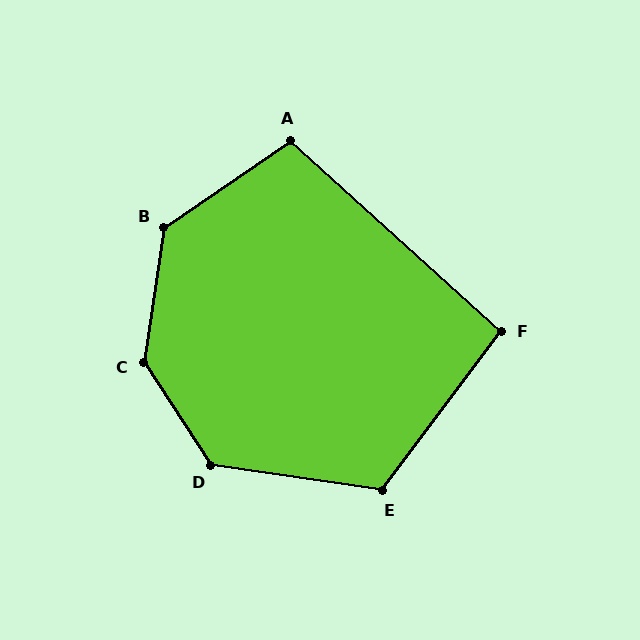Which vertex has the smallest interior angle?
F, at approximately 95 degrees.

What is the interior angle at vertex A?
Approximately 103 degrees (obtuse).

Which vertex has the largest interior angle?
C, at approximately 138 degrees.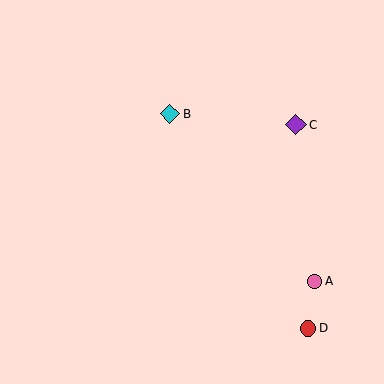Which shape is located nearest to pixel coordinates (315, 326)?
The red circle (labeled D) at (308, 328) is nearest to that location.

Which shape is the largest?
The purple diamond (labeled C) is the largest.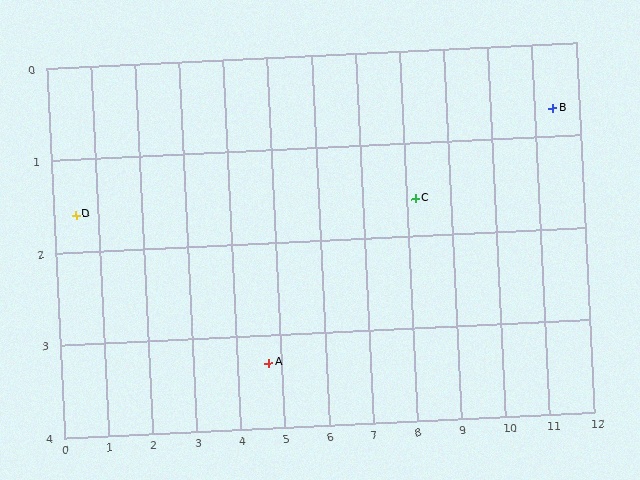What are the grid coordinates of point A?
Point A is at approximately (4.7, 3.3).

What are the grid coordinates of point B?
Point B is at approximately (11.4, 0.7).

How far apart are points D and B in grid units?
Points D and B are about 10.9 grid units apart.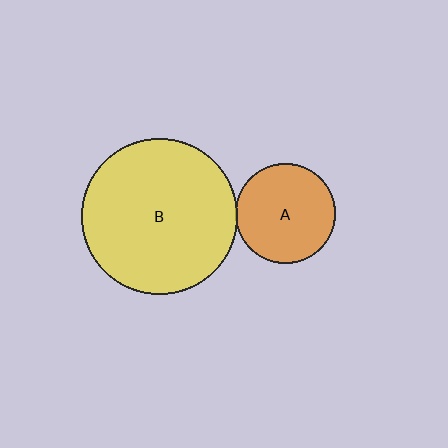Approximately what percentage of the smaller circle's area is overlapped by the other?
Approximately 5%.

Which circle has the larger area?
Circle B (yellow).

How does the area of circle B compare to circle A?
Approximately 2.4 times.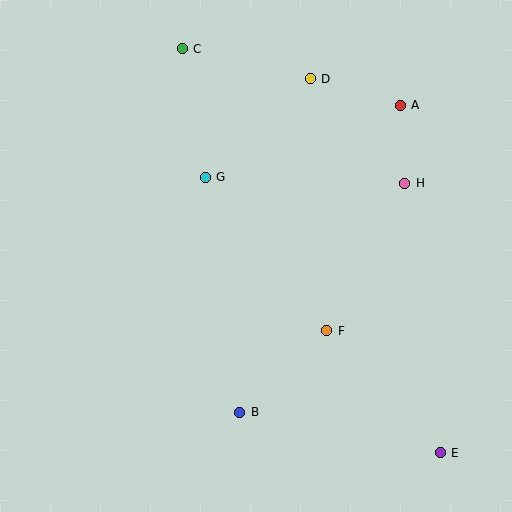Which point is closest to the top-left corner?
Point C is closest to the top-left corner.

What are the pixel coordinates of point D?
Point D is at (310, 79).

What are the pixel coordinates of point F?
Point F is at (327, 331).